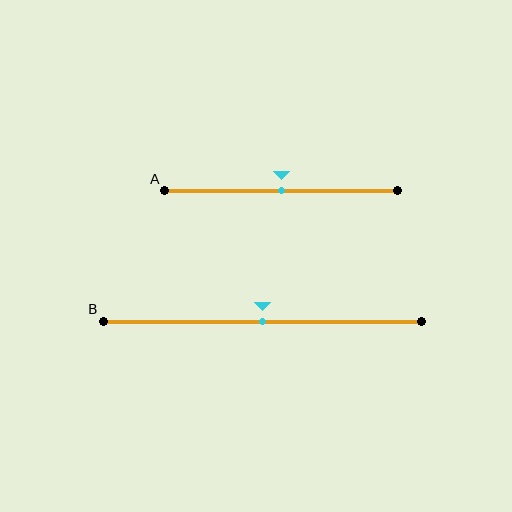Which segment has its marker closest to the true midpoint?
Segment A has its marker closest to the true midpoint.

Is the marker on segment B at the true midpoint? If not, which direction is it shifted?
Yes, the marker on segment B is at the true midpoint.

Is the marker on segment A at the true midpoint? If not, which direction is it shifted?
Yes, the marker on segment A is at the true midpoint.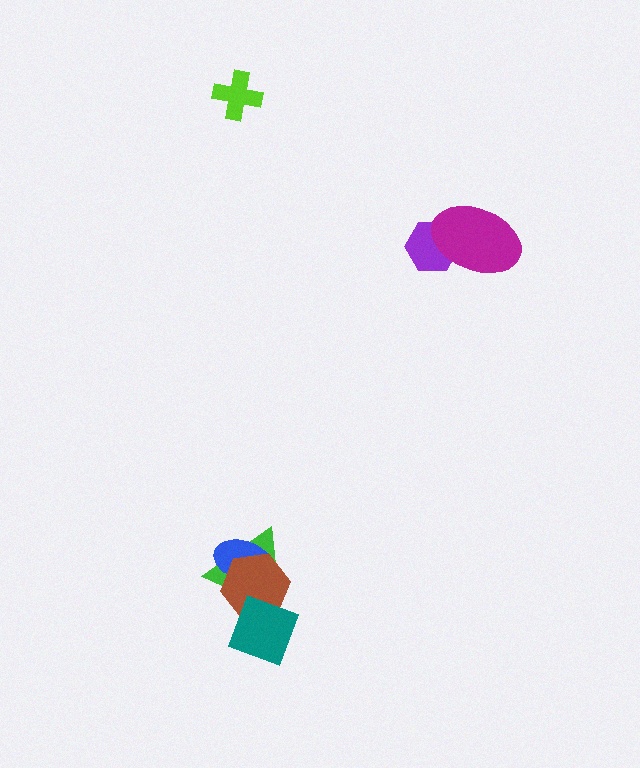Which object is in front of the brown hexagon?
The teal diamond is in front of the brown hexagon.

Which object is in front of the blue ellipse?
The brown hexagon is in front of the blue ellipse.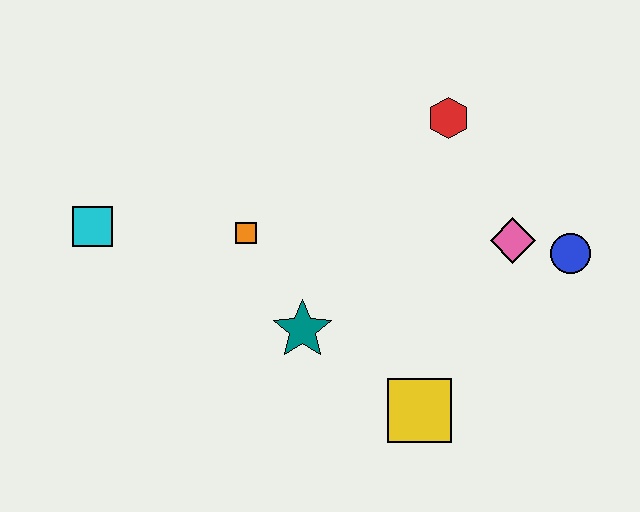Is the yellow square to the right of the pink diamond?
No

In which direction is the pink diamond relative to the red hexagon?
The pink diamond is below the red hexagon.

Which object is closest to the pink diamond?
The blue circle is closest to the pink diamond.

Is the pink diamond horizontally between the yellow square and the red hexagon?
No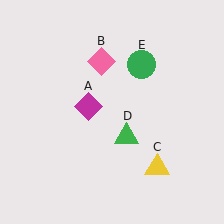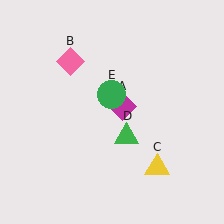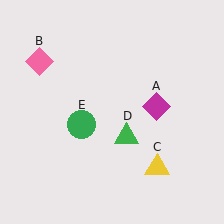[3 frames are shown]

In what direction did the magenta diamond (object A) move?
The magenta diamond (object A) moved right.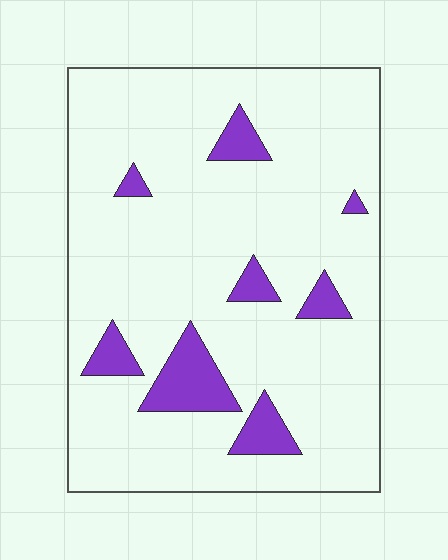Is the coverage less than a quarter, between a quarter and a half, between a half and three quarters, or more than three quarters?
Less than a quarter.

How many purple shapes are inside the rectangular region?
8.